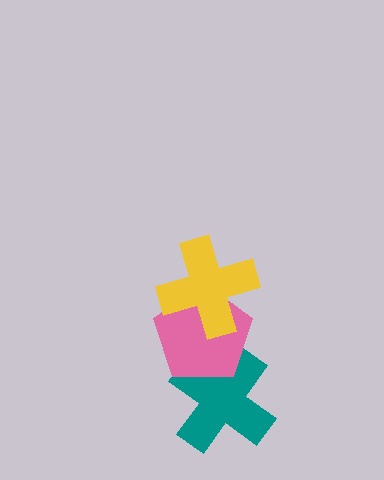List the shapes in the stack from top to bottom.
From top to bottom: the yellow cross, the pink pentagon, the teal cross.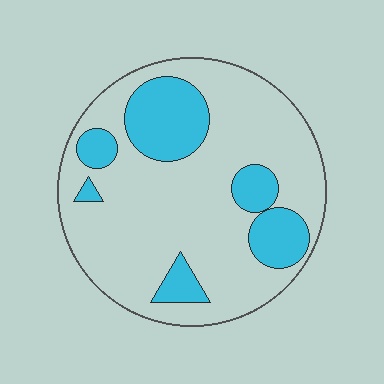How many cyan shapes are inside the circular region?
6.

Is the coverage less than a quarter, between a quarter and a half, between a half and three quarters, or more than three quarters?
Less than a quarter.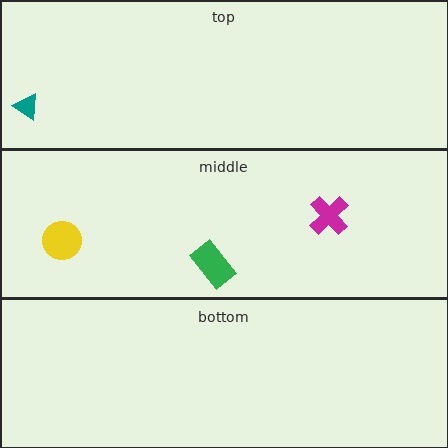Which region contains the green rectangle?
The middle region.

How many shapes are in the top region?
1.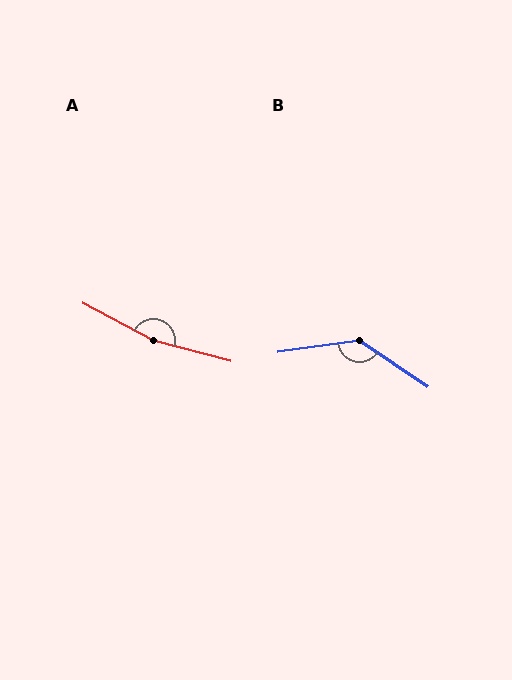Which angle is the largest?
A, at approximately 167 degrees.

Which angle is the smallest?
B, at approximately 138 degrees.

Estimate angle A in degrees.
Approximately 167 degrees.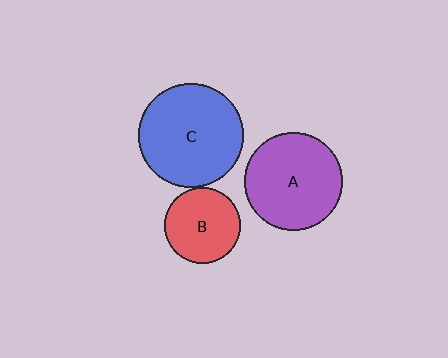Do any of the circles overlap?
No, none of the circles overlap.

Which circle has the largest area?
Circle C (blue).